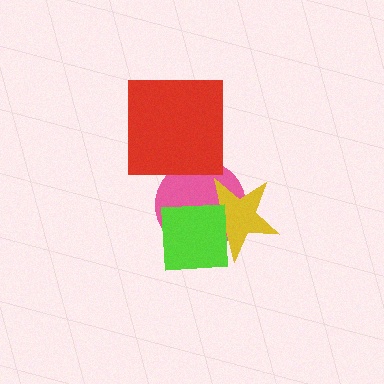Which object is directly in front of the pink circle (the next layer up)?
The yellow star is directly in front of the pink circle.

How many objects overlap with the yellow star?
2 objects overlap with the yellow star.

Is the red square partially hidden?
No, no other shape covers it.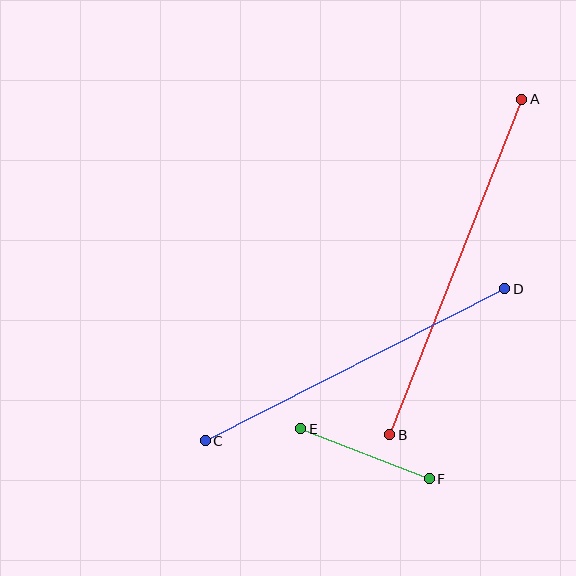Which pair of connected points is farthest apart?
Points A and B are farthest apart.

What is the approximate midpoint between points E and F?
The midpoint is at approximately (365, 454) pixels.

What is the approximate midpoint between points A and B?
The midpoint is at approximately (456, 267) pixels.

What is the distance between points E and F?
The distance is approximately 138 pixels.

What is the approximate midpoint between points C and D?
The midpoint is at approximately (355, 365) pixels.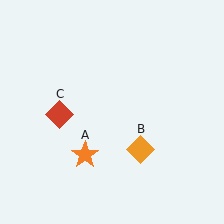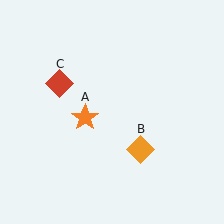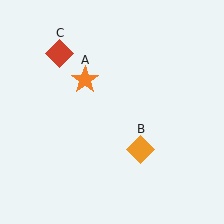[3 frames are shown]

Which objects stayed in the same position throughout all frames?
Orange diamond (object B) remained stationary.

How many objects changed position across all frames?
2 objects changed position: orange star (object A), red diamond (object C).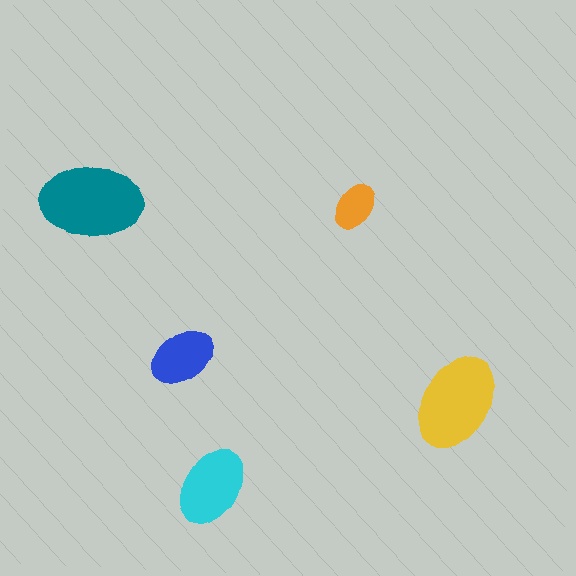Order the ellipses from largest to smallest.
the teal one, the yellow one, the cyan one, the blue one, the orange one.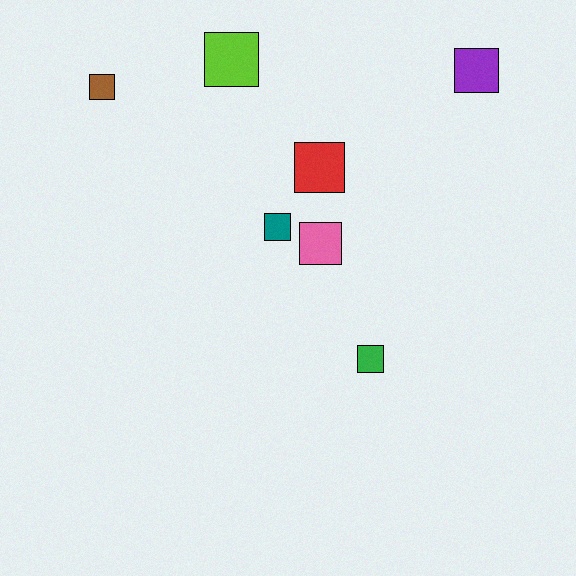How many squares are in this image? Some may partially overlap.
There are 7 squares.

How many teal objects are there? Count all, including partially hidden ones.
There is 1 teal object.